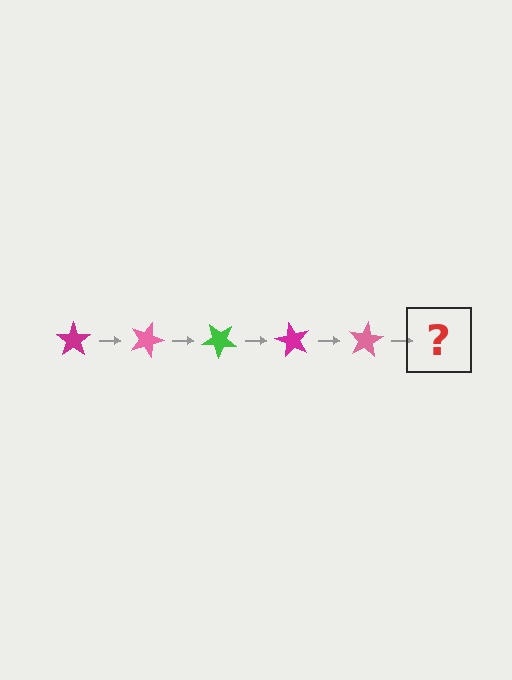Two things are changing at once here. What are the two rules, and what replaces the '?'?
The two rules are that it rotates 20 degrees each step and the color cycles through magenta, pink, and green. The '?' should be a green star, rotated 100 degrees from the start.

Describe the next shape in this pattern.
It should be a green star, rotated 100 degrees from the start.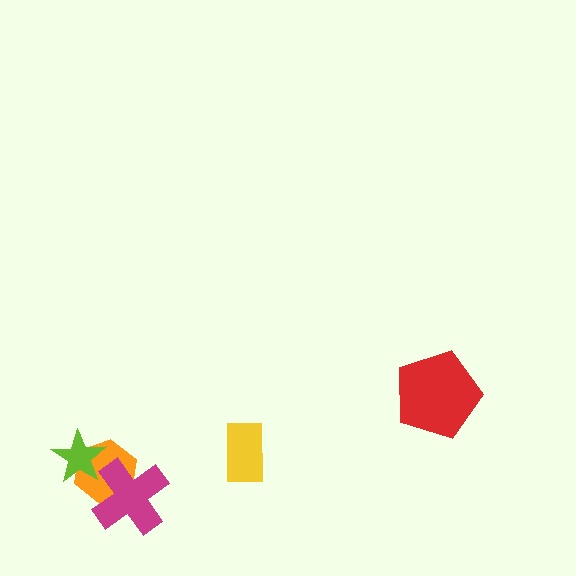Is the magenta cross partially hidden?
No, no other shape covers it.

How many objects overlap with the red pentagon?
0 objects overlap with the red pentagon.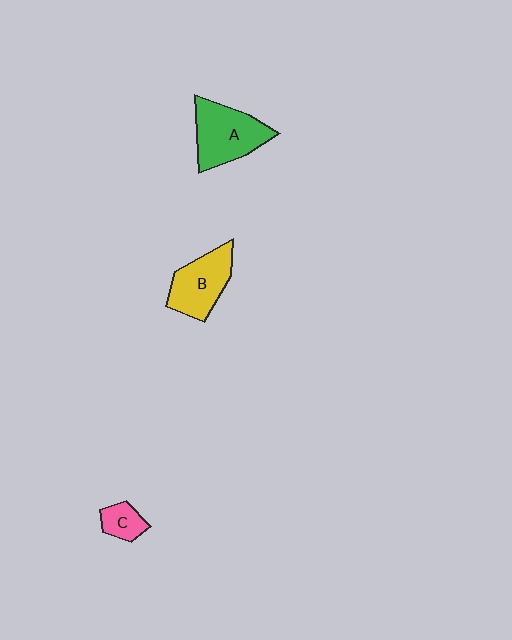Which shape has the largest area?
Shape A (green).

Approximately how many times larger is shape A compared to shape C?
Approximately 2.7 times.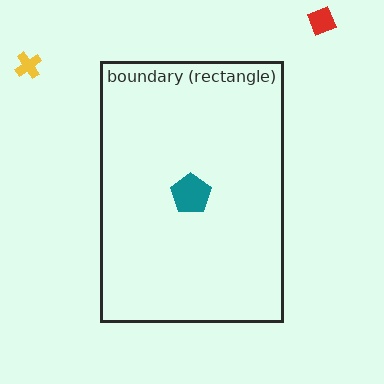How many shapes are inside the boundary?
1 inside, 2 outside.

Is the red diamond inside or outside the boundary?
Outside.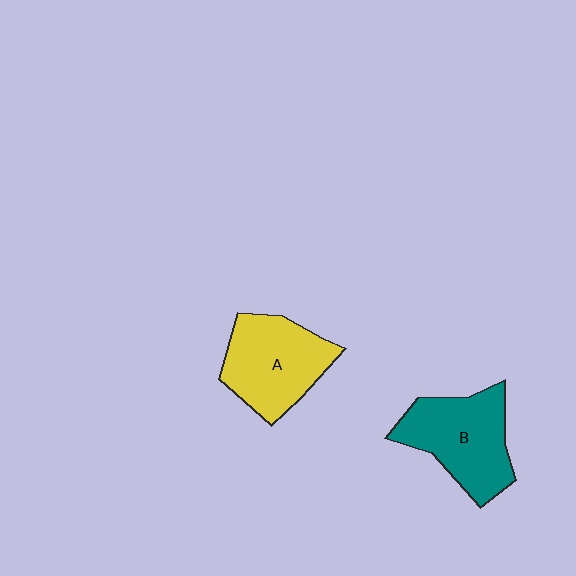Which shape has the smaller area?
Shape A (yellow).